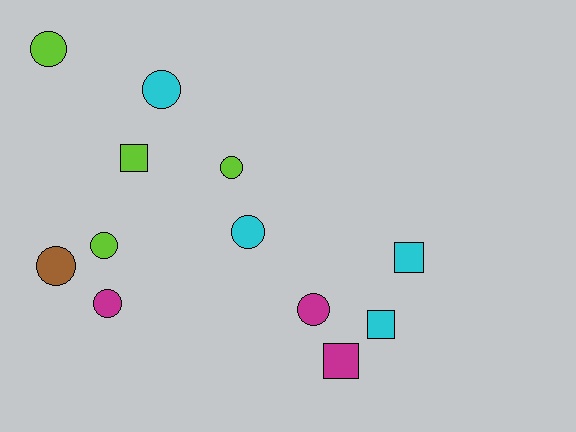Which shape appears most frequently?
Circle, with 8 objects.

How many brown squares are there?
There are no brown squares.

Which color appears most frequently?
Lime, with 4 objects.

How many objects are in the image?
There are 12 objects.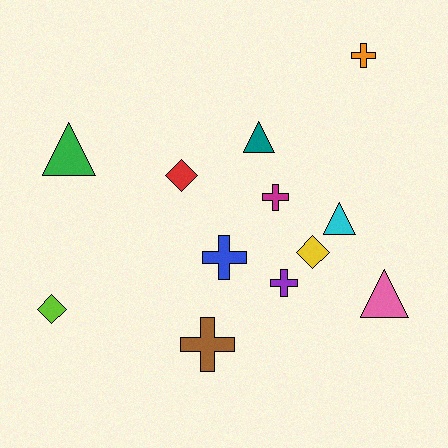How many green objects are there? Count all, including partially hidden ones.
There is 1 green object.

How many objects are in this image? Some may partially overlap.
There are 12 objects.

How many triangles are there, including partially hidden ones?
There are 4 triangles.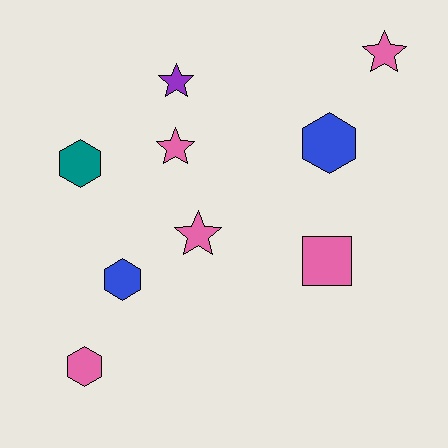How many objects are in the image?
There are 9 objects.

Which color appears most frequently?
Pink, with 5 objects.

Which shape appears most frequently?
Hexagon, with 4 objects.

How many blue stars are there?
There are no blue stars.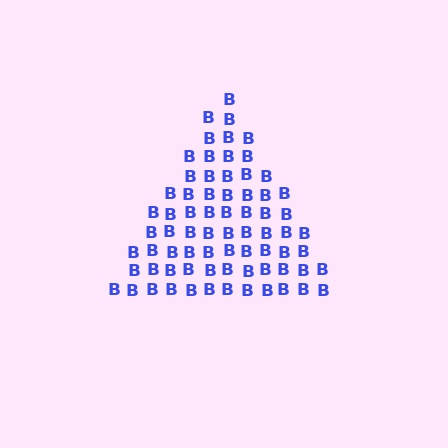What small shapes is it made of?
It is made of small letter B's.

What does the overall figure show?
The overall figure shows a triangle.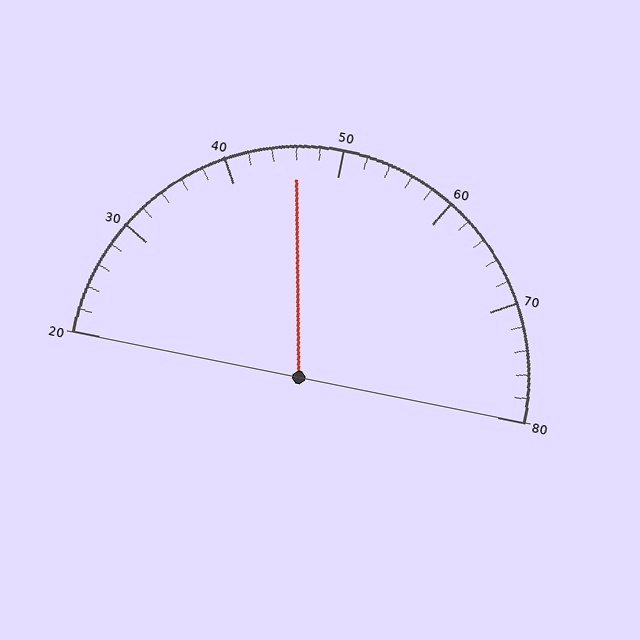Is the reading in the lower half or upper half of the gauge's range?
The reading is in the lower half of the range (20 to 80).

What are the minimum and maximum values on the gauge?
The gauge ranges from 20 to 80.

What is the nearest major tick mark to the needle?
The nearest major tick mark is 50.